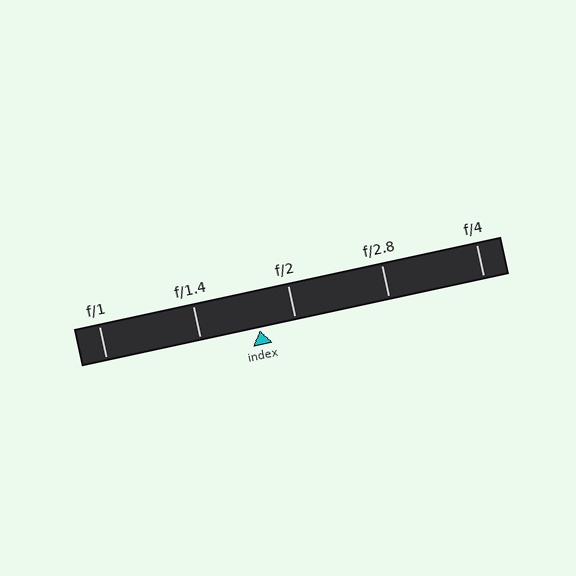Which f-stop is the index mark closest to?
The index mark is closest to f/2.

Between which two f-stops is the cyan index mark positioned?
The index mark is between f/1.4 and f/2.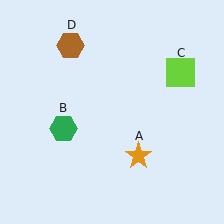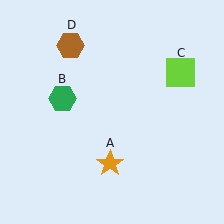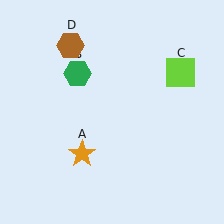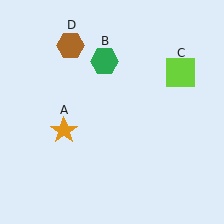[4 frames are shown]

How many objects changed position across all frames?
2 objects changed position: orange star (object A), green hexagon (object B).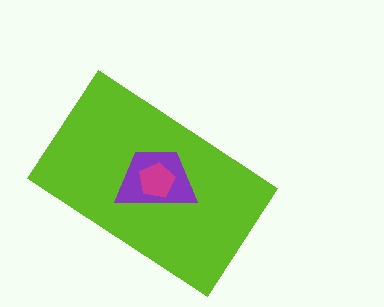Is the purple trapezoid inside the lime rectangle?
Yes.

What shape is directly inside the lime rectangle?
The purple trapezoid.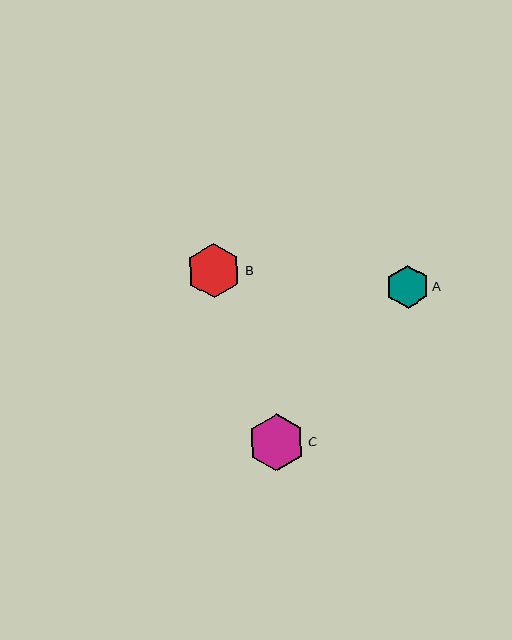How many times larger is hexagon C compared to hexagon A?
Hexagon C is approximately 1.3 times the size of hexagon A.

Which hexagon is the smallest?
Hexagon A is the smallest with a size of approximately 43 pixels.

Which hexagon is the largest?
Hexagon C is the largest with a size of approximately 57 pixels.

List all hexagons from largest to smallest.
From largest to smallest: C, B, A.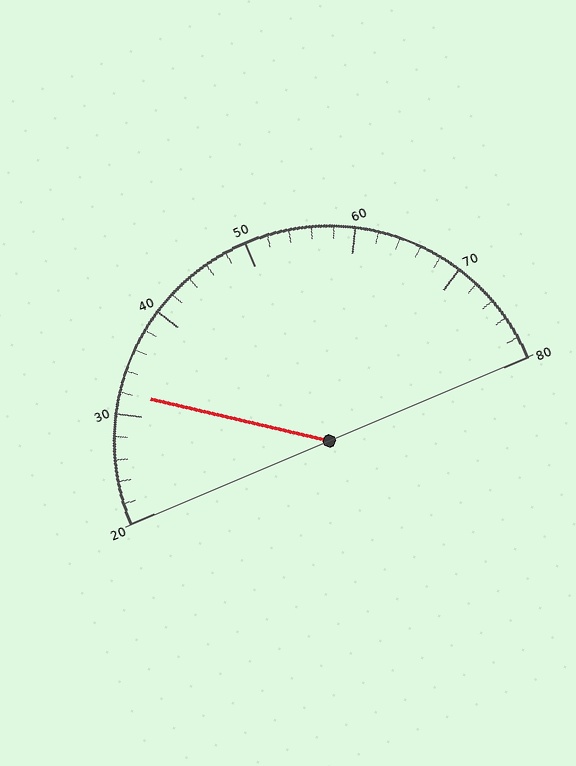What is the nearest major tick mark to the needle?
The nearest major tick mark is 30.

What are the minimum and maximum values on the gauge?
The gauge ranges from 20 to 80.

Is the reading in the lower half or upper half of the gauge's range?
The reading is in the lower half of the range (20 to 80).